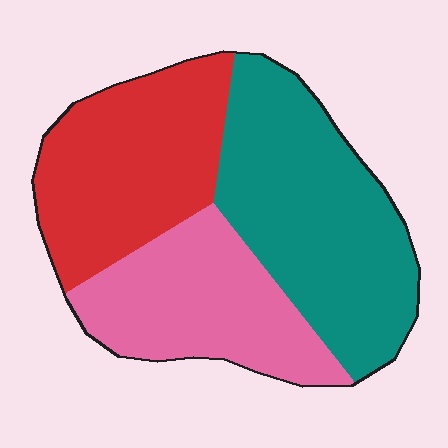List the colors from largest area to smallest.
From largest to smallest: teal, red, pink.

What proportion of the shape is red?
Red covers roughly 30% of the shape.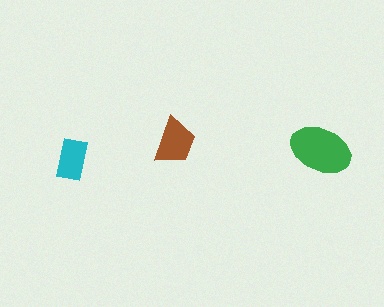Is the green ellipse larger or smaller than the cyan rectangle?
Larger.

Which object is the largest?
The green ellipse.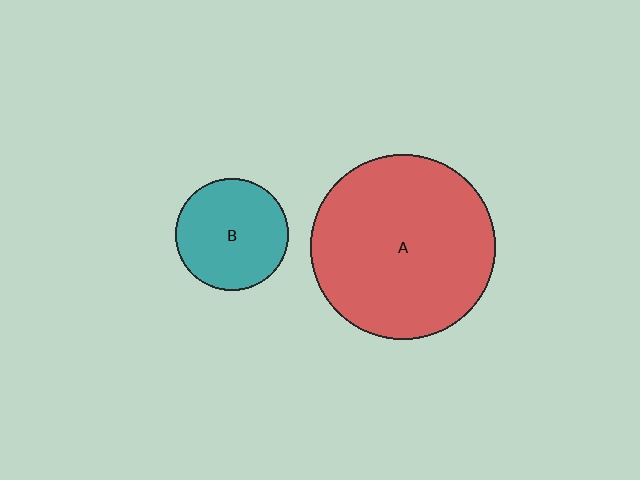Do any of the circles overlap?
No, none of the circles overlap.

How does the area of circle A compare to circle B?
Approximately 2.7 times.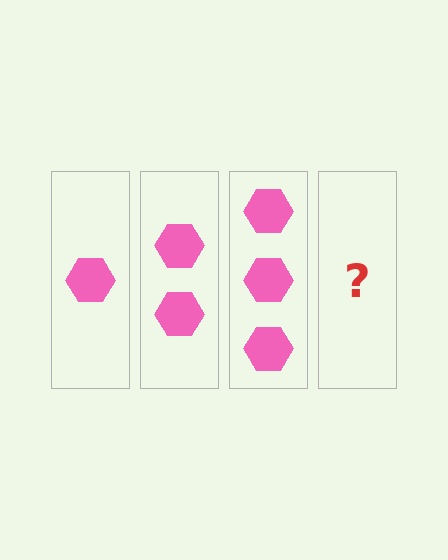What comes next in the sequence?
The next element should be 4 hexagons.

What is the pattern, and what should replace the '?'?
The pattern is that each step adds one more hexagon. The '?' should be 4 hexagons.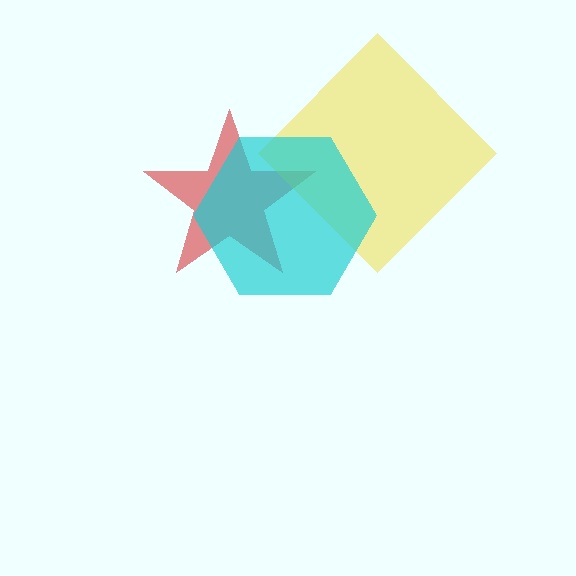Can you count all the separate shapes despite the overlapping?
Yes, there are 3 separate shapes.